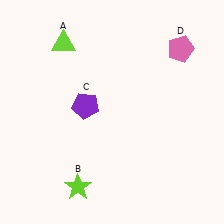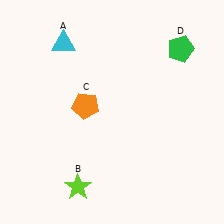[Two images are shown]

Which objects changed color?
A changed from lime to cyan. C changed from purple to orange. D changed from pink to green.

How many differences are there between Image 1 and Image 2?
There are 3 differences between the two images.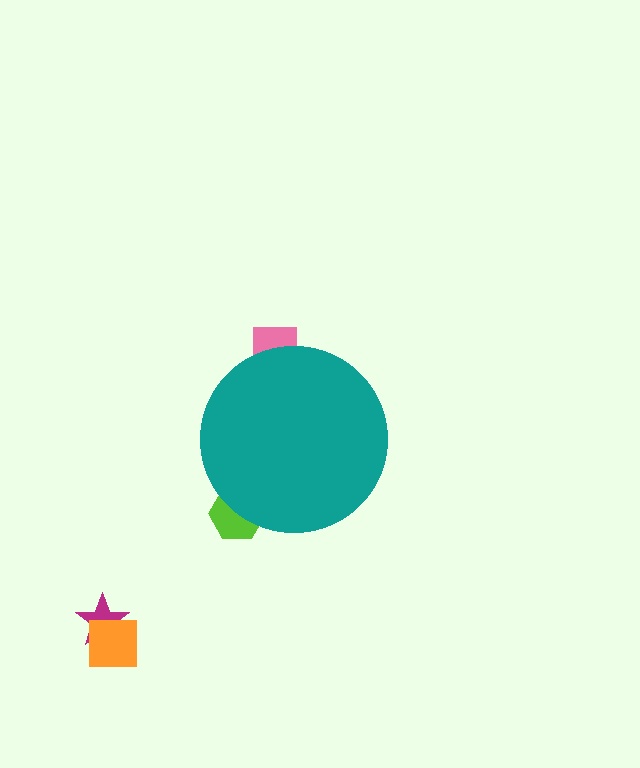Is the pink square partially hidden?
Yes, the pink square is partially hidden behind the teal circle.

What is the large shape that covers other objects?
A teal circle.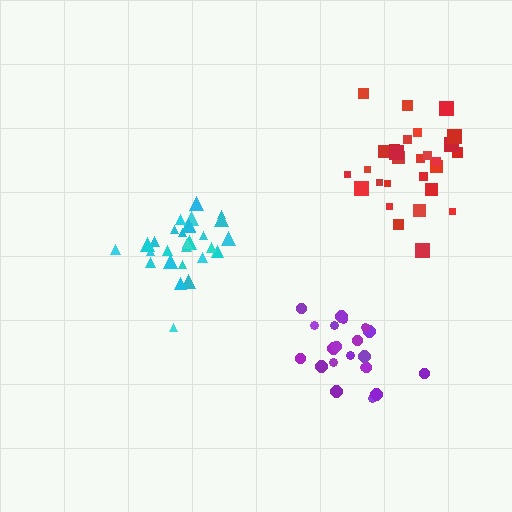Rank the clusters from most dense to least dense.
cyan, purple, red.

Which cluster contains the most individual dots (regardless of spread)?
Cyan (29).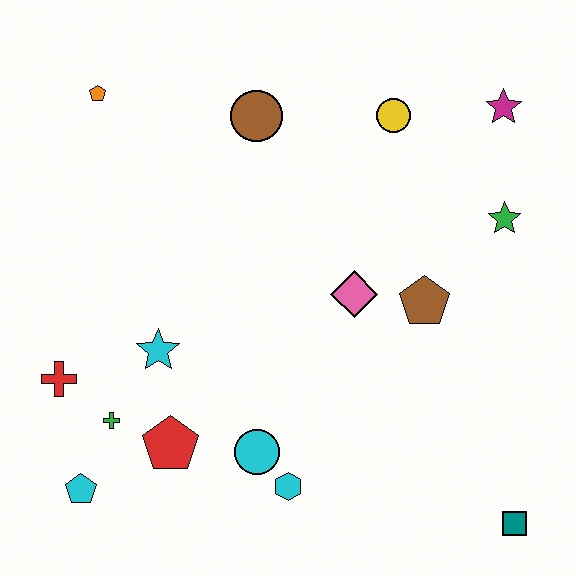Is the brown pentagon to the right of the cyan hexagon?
Yes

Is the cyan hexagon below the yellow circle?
Yes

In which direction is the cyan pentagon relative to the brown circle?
The cyan pentagon is below the brown circle.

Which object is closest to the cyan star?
The green cross is closest to the cyan star.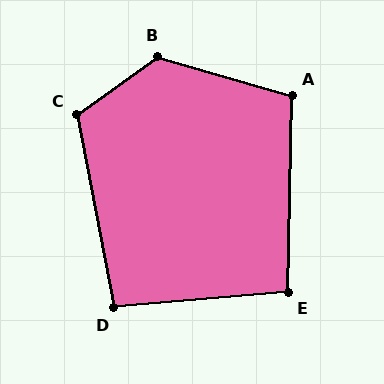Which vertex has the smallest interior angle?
E, at approximately 96 degrees.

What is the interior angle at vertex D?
Approximately 96 degrees (obtuse).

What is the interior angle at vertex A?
Approximately 105 degrees (obtuse).